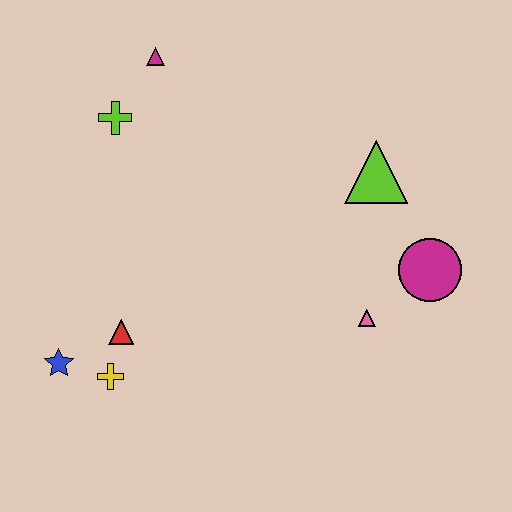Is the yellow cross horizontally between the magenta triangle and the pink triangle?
No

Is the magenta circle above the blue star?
Yes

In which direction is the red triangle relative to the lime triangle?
The red triangle is to the left of the lime triangle.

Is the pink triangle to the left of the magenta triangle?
No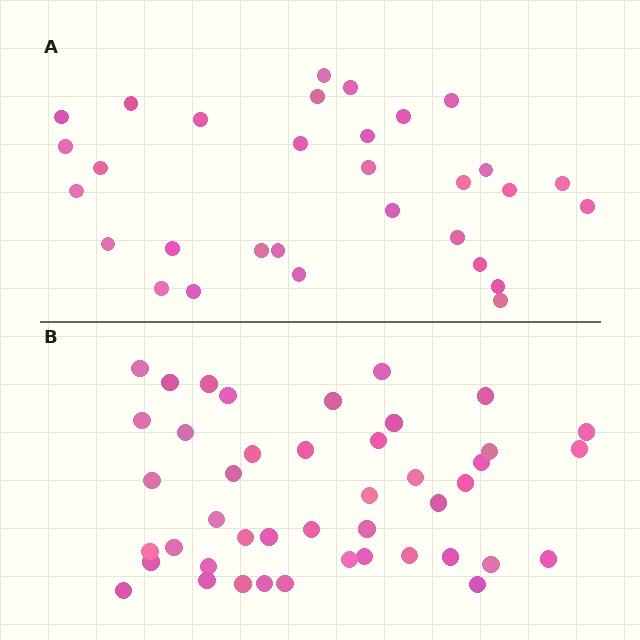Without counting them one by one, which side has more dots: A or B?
Region B (the bottom region) has more dots.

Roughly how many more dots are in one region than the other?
Region B has approximately 15 more dots than region A.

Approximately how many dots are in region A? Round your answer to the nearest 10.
About 30 dots. (The exact count is 31, which rounds to 30.)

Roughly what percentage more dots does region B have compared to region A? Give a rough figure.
About 40% more.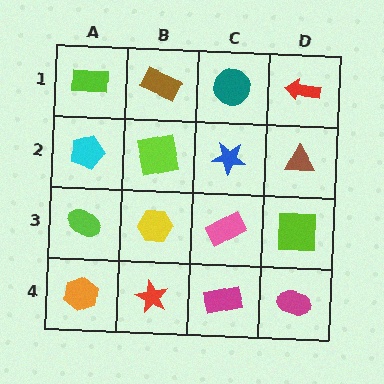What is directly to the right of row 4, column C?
A magenta ellipse.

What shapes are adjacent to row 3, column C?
A blue star (row 2, column C), a magenta rectangle (row 4, column C), a yellow hexagon (row 3, column B), a lime square (row 3, column D).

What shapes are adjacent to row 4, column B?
A yellow hexagon (row 3, column B), an orange hexagon (row 4, column A), a magenta rectangle (row 4, column C).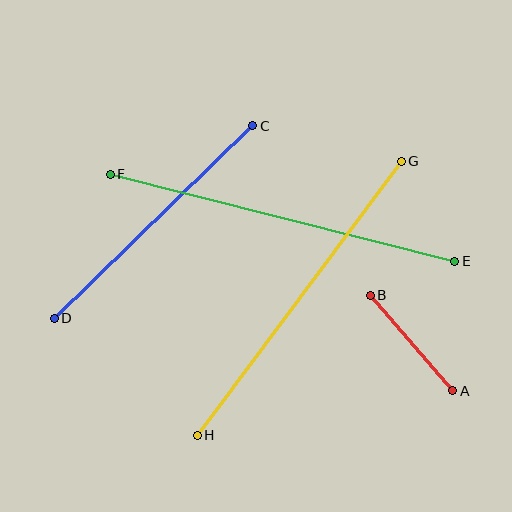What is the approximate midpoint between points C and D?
The midpoint is at approximately (153, 222) pixels.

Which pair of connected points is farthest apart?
Points E and F are farthest apart.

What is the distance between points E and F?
The distance is approximately 355 pixels.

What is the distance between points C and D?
The distance is approximately 276 pixels.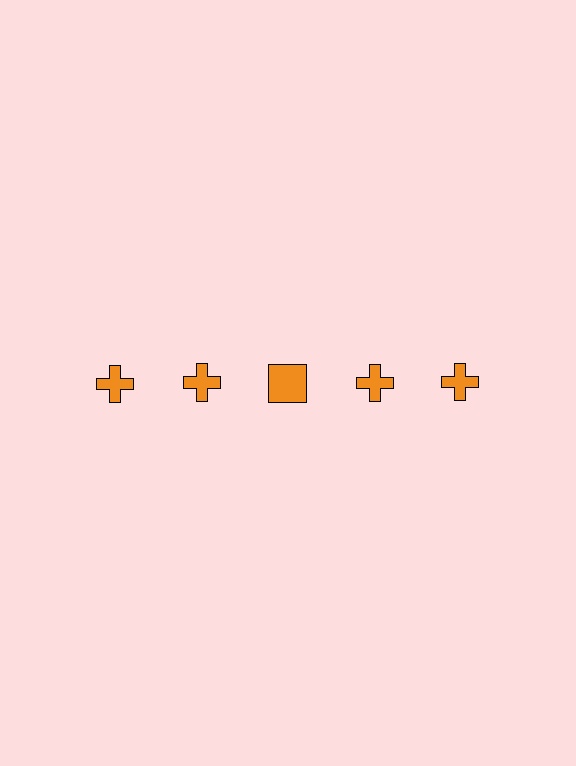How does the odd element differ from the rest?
It has a different shape: square instead of cross.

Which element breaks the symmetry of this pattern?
The orange square in the top row, center column breaks the symmetry. All other shapes are orange crosses.